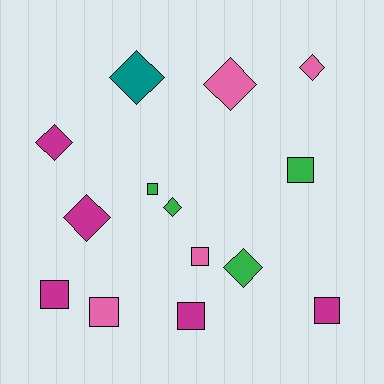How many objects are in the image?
There are 14 objects.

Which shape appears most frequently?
Square, with 7 objects.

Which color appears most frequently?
Magenta, with 5 objects.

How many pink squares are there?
There are 2 pink squares.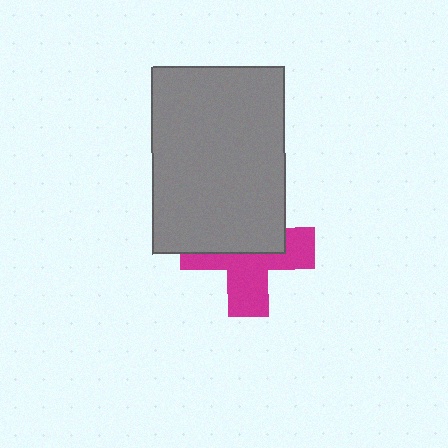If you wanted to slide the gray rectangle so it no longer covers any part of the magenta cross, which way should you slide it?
Slide it up — that is the most direct way to separate the two shapes.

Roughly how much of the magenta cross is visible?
About half of it is visible (roughly 51%).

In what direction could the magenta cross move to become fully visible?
The magenta cross could move down. That would shift it out from behind the gray rectangle entirely.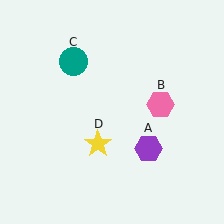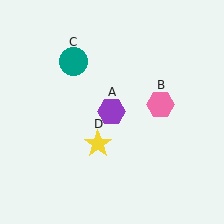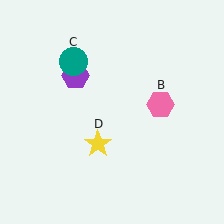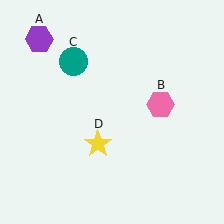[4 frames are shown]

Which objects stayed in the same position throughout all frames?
Pink hexagon (object B) and teal circle (object C) and yellow star (object D) remained stationary.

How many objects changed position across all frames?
1 object changed position: purple hexagon (object A).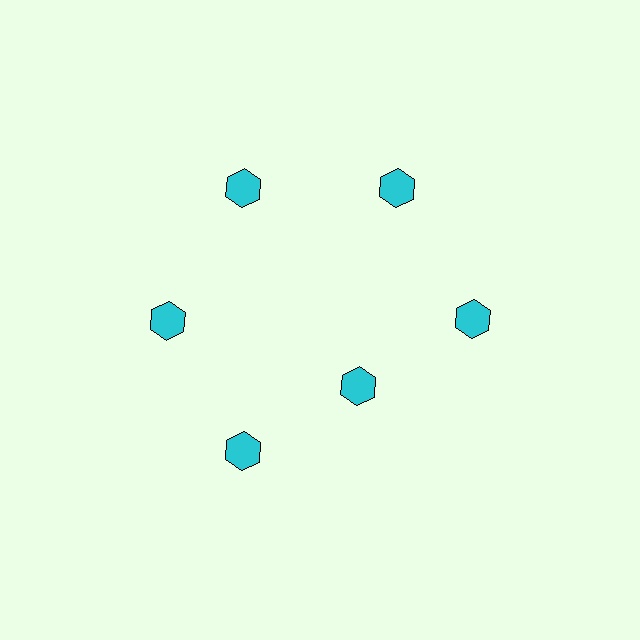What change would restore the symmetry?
The symmetry would be restored by moving it outward, back onto the ring so that all 6 hexagons sit at equal angles and equal distance from the center.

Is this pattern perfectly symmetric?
No. The 6 cyan hexagons are arranged in a ring, but one element near the 5 o'clock position is pulled inward toward the center, breaking the 6-fold rotational symmetry.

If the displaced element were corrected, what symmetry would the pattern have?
It would have 6-fold rotational symmetry — the pattern would map onto itself every 60 degrees.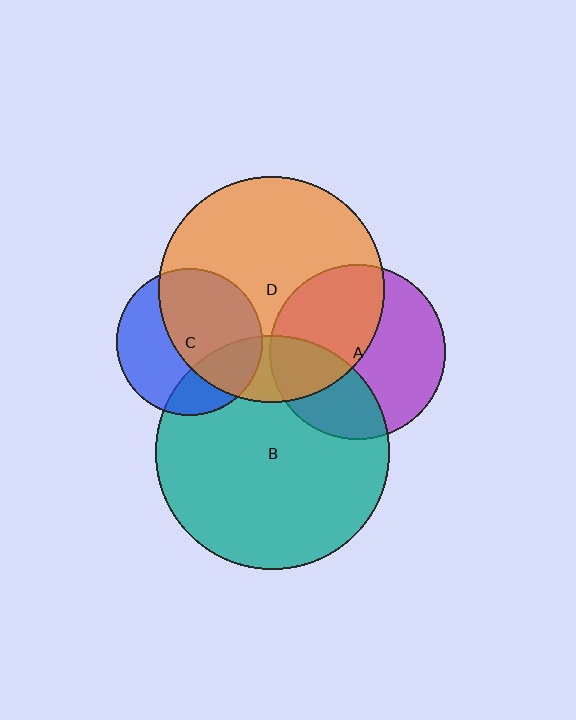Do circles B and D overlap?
Yes.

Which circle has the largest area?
Circle B (teal).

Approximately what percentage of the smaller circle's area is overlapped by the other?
Approximately 20%.